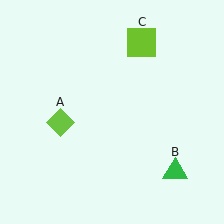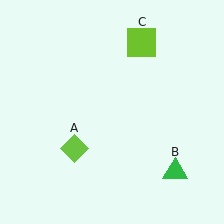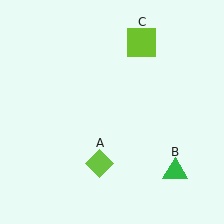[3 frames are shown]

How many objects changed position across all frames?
1 object changed position: lime diamond (object A).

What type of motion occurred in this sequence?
The lime diamond (object A) rotated counterclockwise around the center of the scene.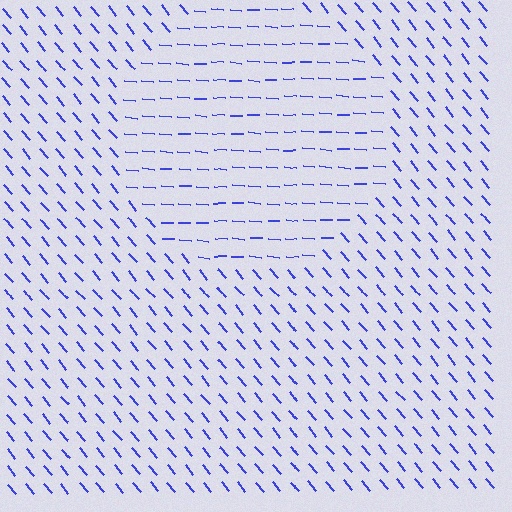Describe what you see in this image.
The image is filled with small blue line segments. A circle region in the image has lines oriented differently from the surrounding lines, creating a visible texture boundary.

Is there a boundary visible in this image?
Yes, there is a texture boundary formed by a change in line orientation.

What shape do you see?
I see a circle.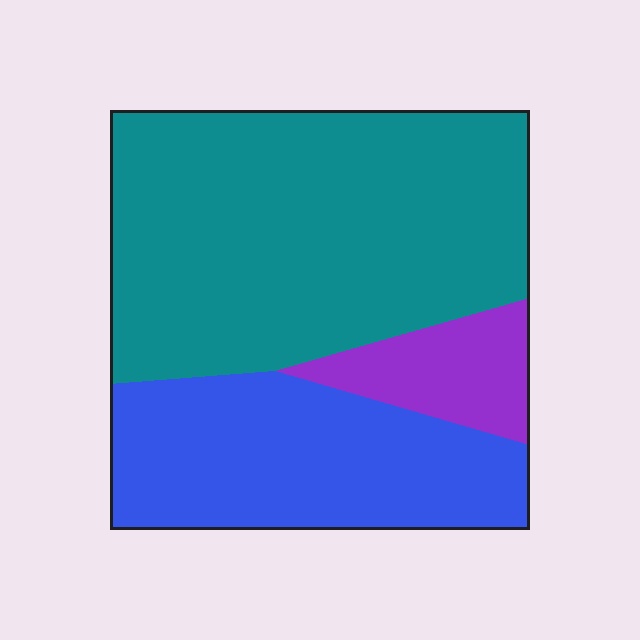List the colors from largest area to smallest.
From largest to smallest: teal, blue, purple.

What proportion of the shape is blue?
Blue takes up between a quarter and a half of the shape.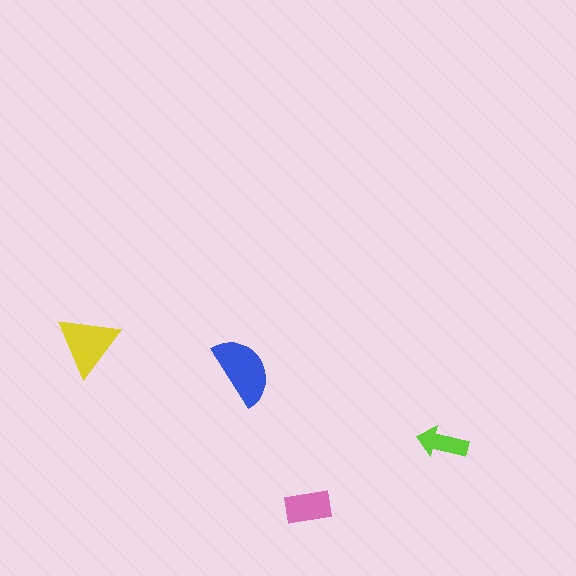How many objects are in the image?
There are 4 objects in the image.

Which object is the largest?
The blue semicircle.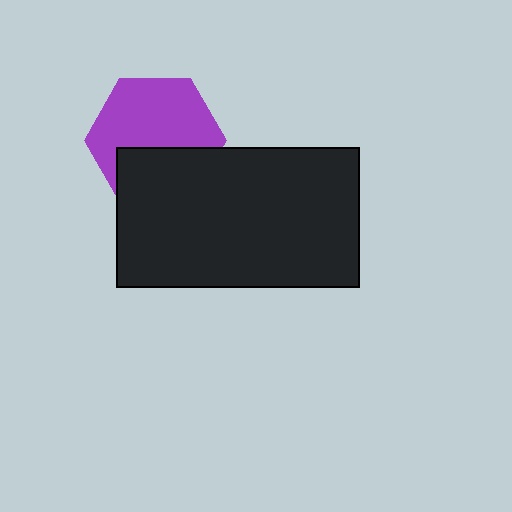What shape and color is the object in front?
The object in front is a black rectangle.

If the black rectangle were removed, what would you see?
You would see the complete purple hexagon.